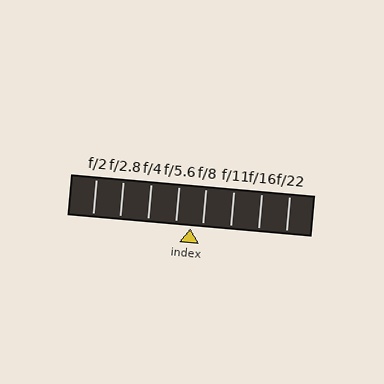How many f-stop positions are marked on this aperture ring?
There are 8 f-stop positions marked.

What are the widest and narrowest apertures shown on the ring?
The widest aperture shown is f/2 and the narrowest is f/22.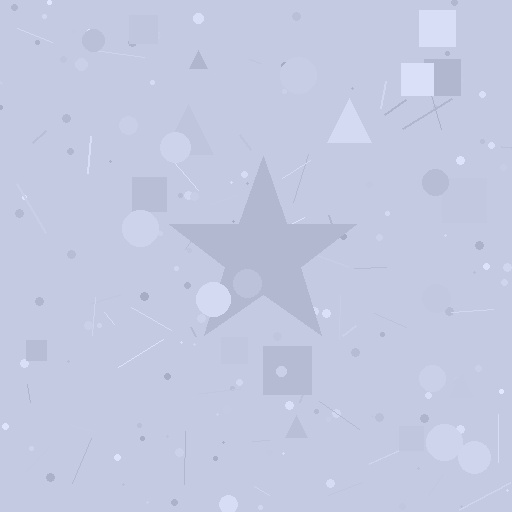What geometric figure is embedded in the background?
A star is embedded in the background.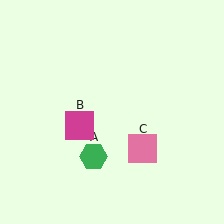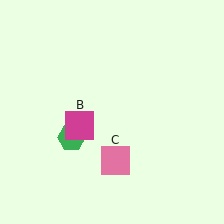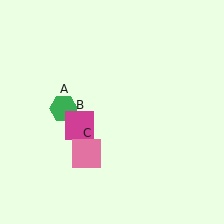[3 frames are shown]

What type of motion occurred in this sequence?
The green hexagon (object A), pink square (object C) rotated clockwise around the center of the scene.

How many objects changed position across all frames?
2 objects changed position: green hexagon (object A), pink square (object C).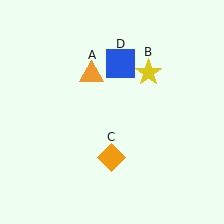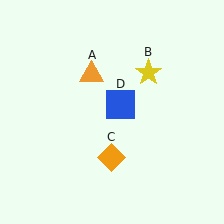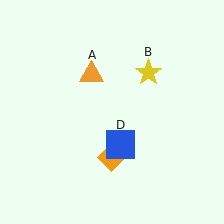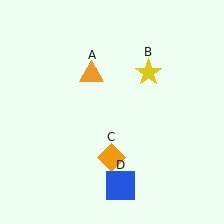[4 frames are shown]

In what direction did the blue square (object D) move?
The blue square (object D) moved down.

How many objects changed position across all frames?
1 object changed position: blue square (object D).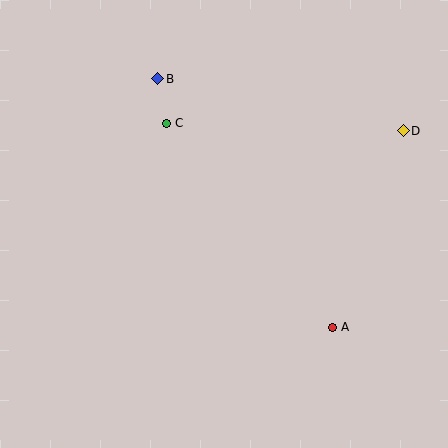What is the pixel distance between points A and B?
The distance between A and B is 304 pixels.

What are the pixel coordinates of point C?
Point C is at (167, 123).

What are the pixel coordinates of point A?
Point A is at (333, 327).